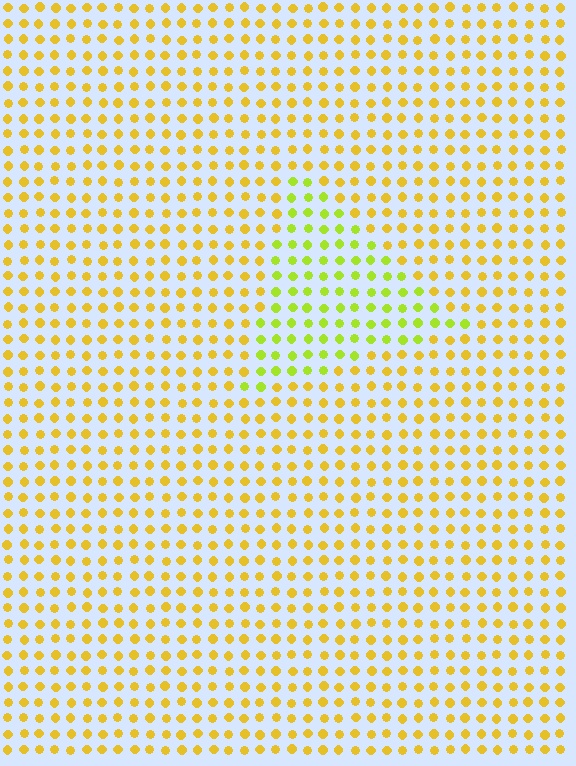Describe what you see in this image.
The image is filled with small yellow elements in a uniform arrangement. A triangle-shaped region is visible where the elements are tinted to a slightly different hue, forming a subtle color boundary.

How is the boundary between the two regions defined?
The boundary is defined purely by a slight shift in hue (about 33 degrees). Spacing, size, and orientation are identical on both sides.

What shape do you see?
I see a triangle.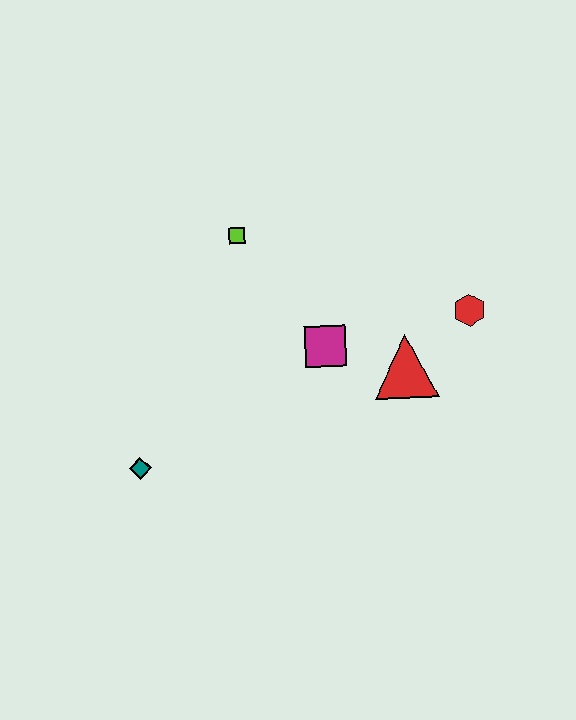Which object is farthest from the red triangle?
The teal diamond is farthest from the red triangle.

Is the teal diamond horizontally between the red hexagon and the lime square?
No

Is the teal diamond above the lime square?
No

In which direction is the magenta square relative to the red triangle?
The magenta square is to the left of the red triangle.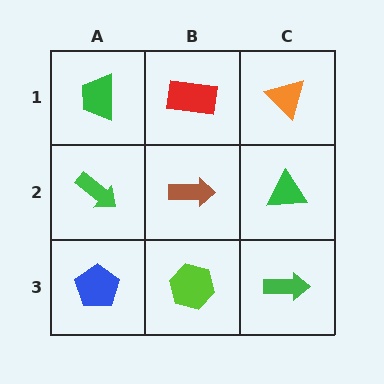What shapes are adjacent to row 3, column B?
A brown arrow (row 2, column B), a blue pentagon (row 3, column A), a green arrow (row 3, column C).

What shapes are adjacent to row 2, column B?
A red rectangle (row 1, column B), a lime hexagon (row 3, column B), a green arrow (row 2, column A), a green triangle (row 2, column C).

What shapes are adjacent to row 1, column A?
A green arrow (row 2, column A), a red rectangle (row 1, column B).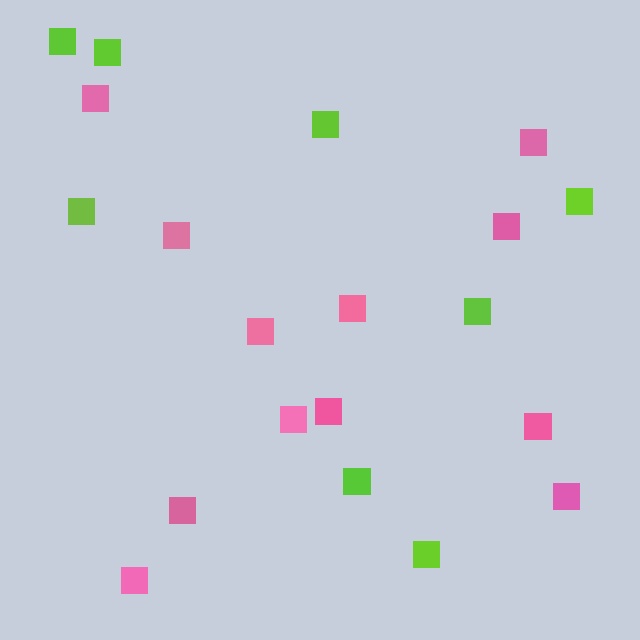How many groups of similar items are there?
There are 2 groups: one group of lime squares (8) and one group of pink squares (12).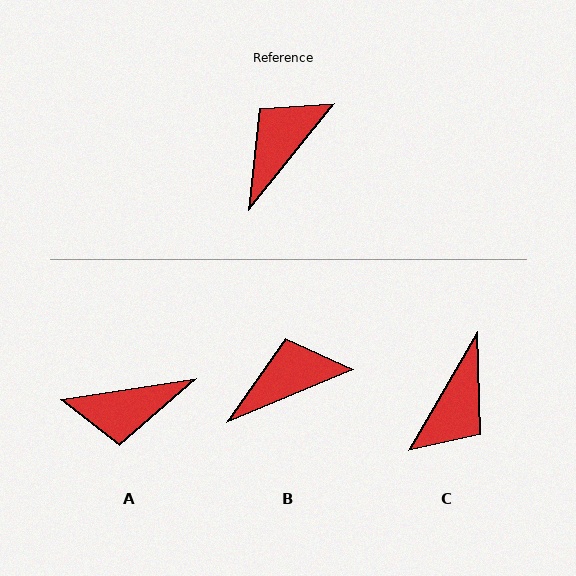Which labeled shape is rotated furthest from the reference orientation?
C, about 172 degrees away.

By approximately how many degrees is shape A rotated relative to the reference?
Approximately 138 degrees counter-clockwise.